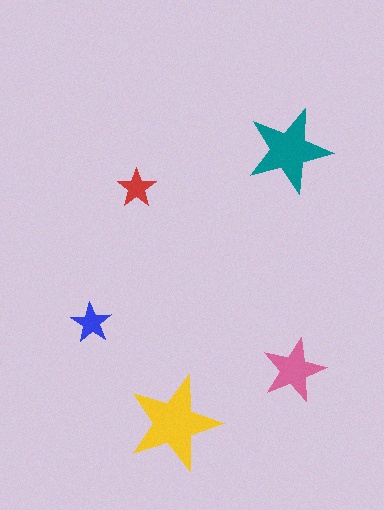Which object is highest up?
The teal star is topmost.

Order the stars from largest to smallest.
the yellow one, the teal one, the pink one, the blue one, the red one.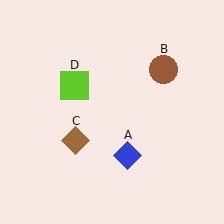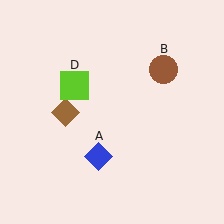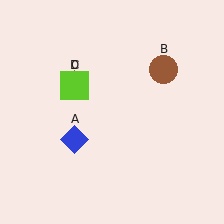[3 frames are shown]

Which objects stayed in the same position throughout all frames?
Brown circle (object B) and lime square (object D) remained stationary.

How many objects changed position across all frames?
2 objects changed position: blue diamond (object A), brown diamond (object C).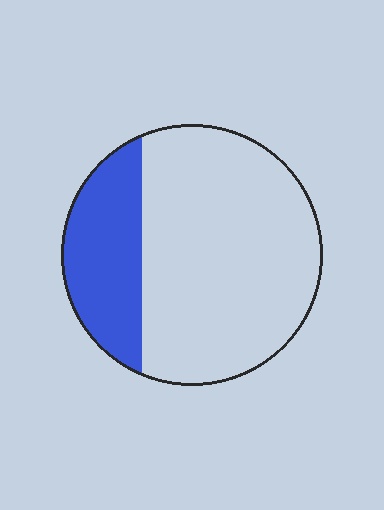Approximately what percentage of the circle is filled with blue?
Approximately 25%.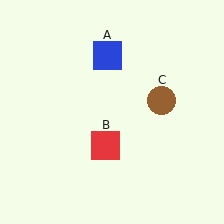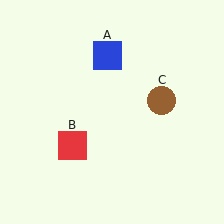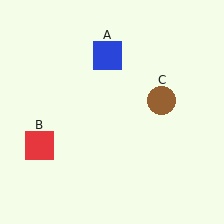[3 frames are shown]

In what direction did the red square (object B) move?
The red square (object B) moved left.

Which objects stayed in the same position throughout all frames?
Blue square (object A) and brown circle (object C) remained stationary.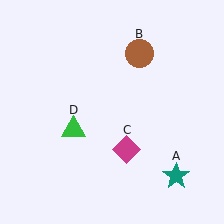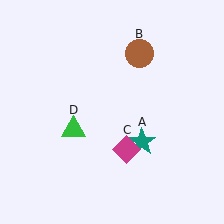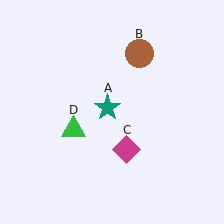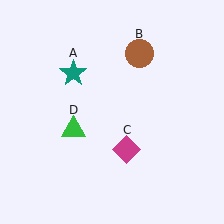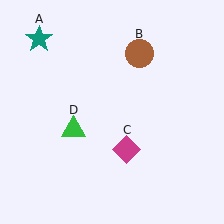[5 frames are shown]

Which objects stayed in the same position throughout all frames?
Brown circle (object B) and magenta diamond (object C) and green triangle (object D) remained stationary.